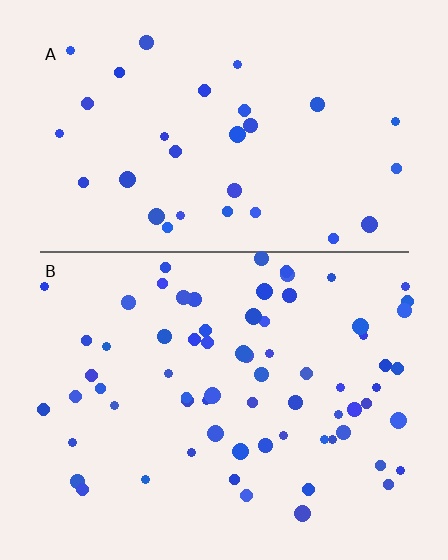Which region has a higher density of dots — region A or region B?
B (the bottom).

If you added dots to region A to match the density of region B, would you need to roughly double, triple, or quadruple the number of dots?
Approximately double.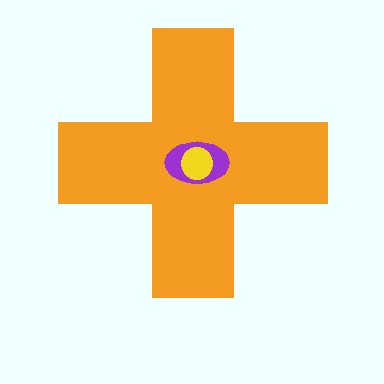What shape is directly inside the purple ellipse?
The yellow circle.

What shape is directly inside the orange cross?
The purple ellipse.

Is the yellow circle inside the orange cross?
Yes.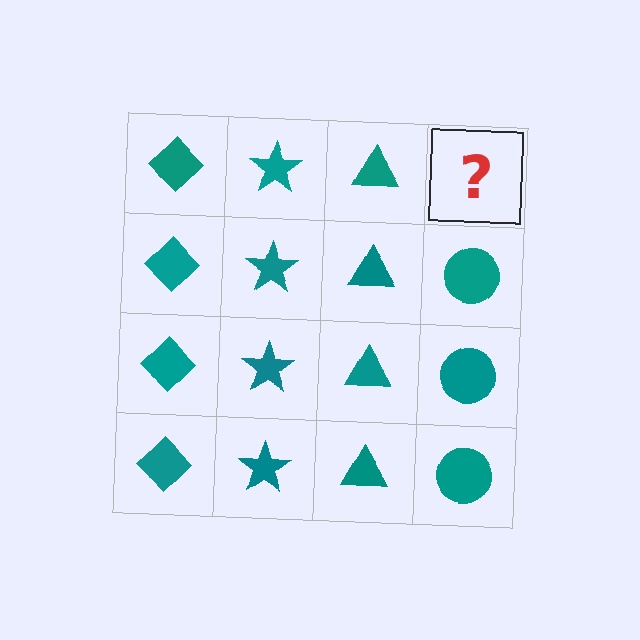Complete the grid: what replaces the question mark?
The question mark should be replaced with a teal circle.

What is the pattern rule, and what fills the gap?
The rule is that each column has a consistent shape. The gap should be filled with a teal circle.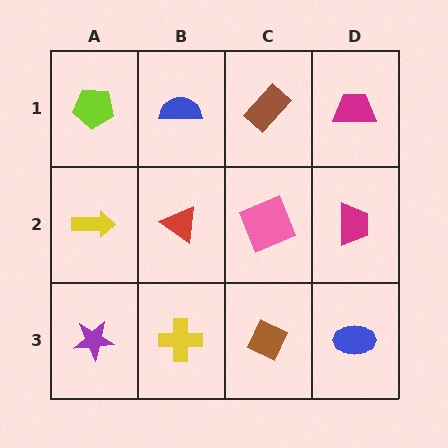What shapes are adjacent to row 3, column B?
A red triangle (row 2, column B), a purple star (row 3, column A), a brown diamond (row 3, column C).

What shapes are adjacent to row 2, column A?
A lime pentagon (row 1, column A), a purple star (row 3, column A), a red triangle (row 2, column B).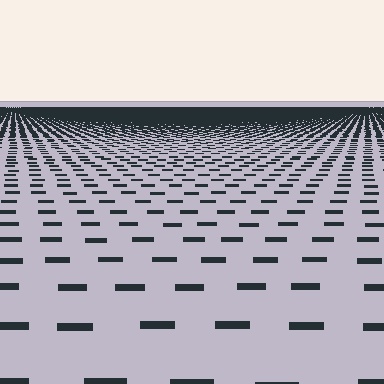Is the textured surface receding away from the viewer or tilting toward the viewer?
The surface is receding away from the viewer. Texture elements get smaller and denser toward the top.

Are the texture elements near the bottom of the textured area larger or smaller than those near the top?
Larger. Near the bottom, elements are closer to the viewer and appear at a bigger on-screen size.